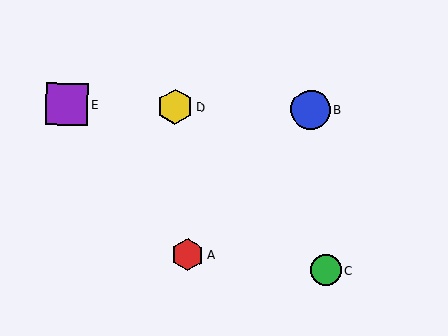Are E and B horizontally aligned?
Yes, both are at y≈104.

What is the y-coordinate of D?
Object D is at y≈107.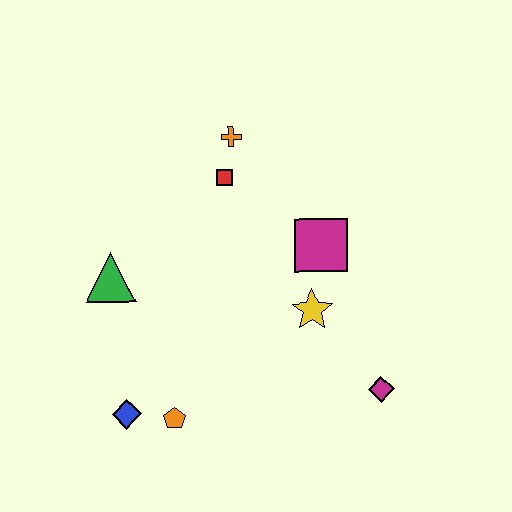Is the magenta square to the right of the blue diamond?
Yes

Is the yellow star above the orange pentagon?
Yes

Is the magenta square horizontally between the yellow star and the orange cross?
No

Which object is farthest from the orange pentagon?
The orange cross is farthest from the orange pentagon.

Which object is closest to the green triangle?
The blue diamond is closest to the green triangle.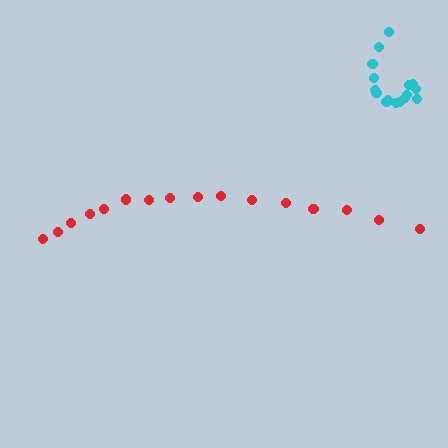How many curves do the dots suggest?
There are 2 distinct paths.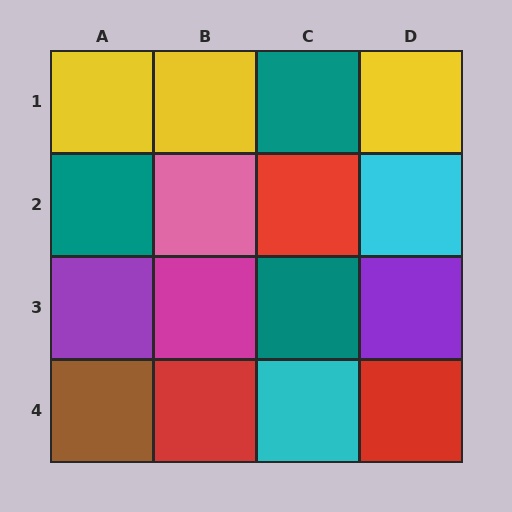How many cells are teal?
3 cells are teal.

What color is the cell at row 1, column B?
Yellow.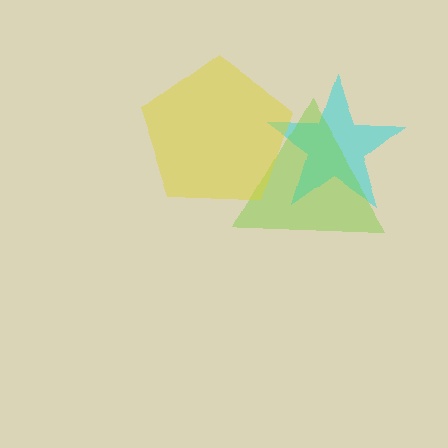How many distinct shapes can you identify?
There are 3 distinct shapes: a cyan star, a lime triangle, a yellow pentagon.